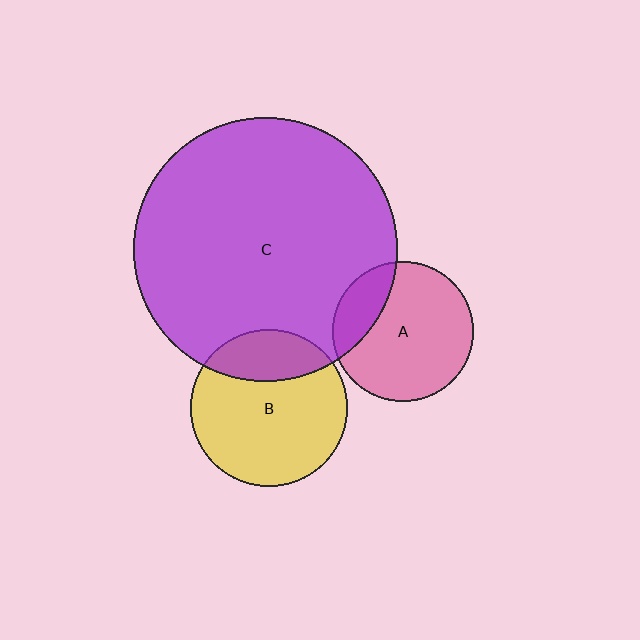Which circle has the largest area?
Circle C (purple).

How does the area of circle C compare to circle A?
Approximately 3.5 times.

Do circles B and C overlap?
Yes.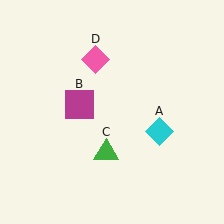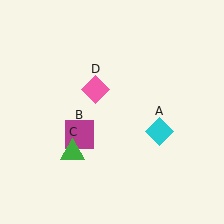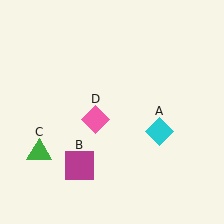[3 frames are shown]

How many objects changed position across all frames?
3 objects changed position: magenta square (object B), green triangle (object C), pink diamond (object D).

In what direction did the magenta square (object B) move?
The magenta square (object B) moved down.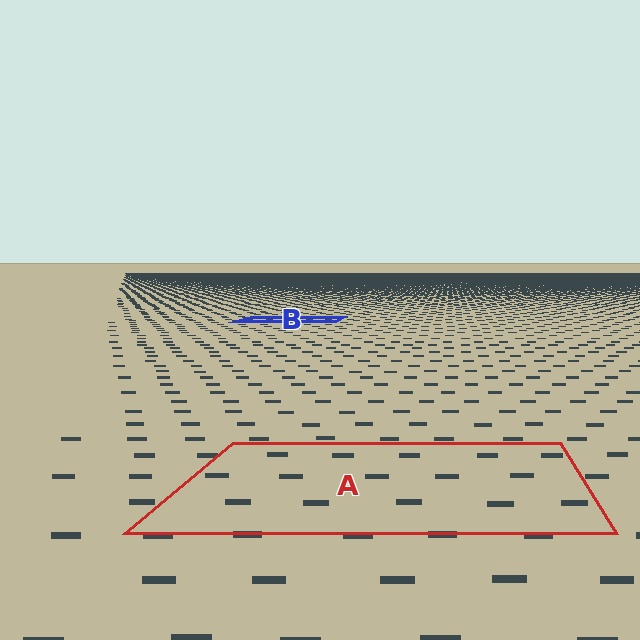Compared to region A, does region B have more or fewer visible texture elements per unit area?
Region B has more texture elements per unit area — they are packed more densely because it is farther away.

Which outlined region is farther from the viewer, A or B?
Region B is farther from the viewer — the texture elements inside it appear smaller and more densely packed.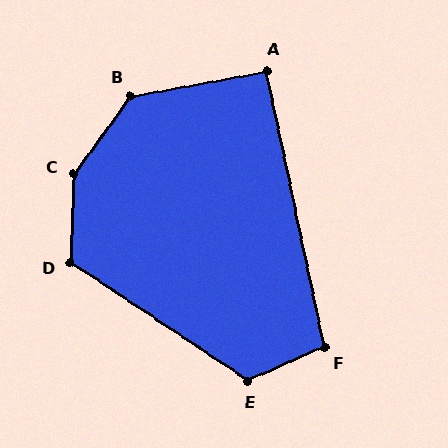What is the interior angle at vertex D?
Approximately 122 degrees (obtuse).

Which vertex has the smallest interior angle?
A, at approximately 92 degrees.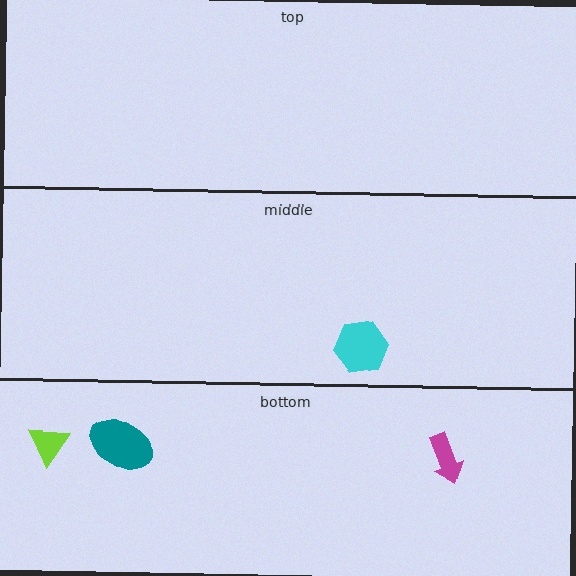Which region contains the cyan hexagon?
The middle region.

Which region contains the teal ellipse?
The bottom region.